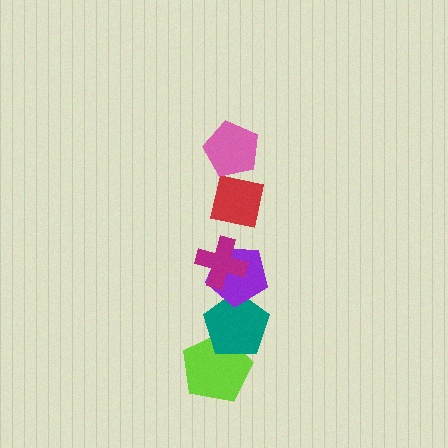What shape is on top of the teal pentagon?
The purple pentagon is on top of the teal pentagon.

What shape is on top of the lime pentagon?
The teal pentagon is on top of the lime pentagon.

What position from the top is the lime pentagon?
The lime pentagon is 6th from the top.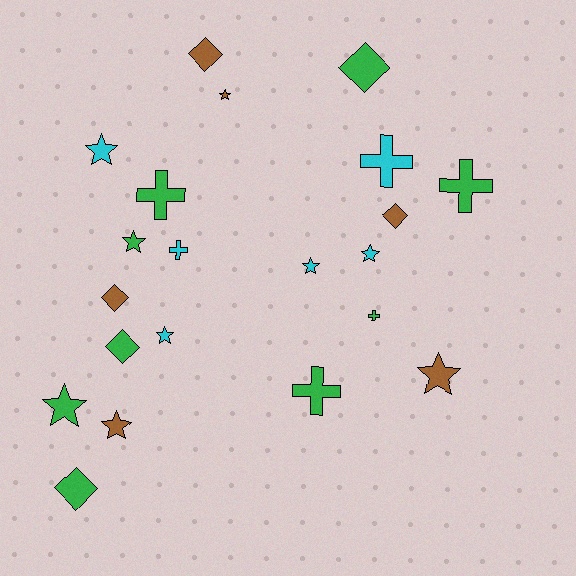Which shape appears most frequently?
Star, with 9 objects.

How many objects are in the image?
There are 21 objects.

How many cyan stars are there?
There are 4 cyan stars.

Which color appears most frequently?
Green, with 9 objects.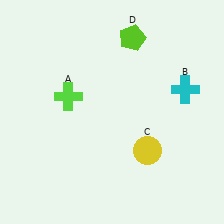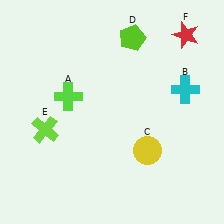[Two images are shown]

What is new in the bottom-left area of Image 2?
A lime cross (E) was added in the bottom-left area of Image 2.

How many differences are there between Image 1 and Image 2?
There are 2 differences between the two images.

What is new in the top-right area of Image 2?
A red star (F) was added in the top-right area of Image 2.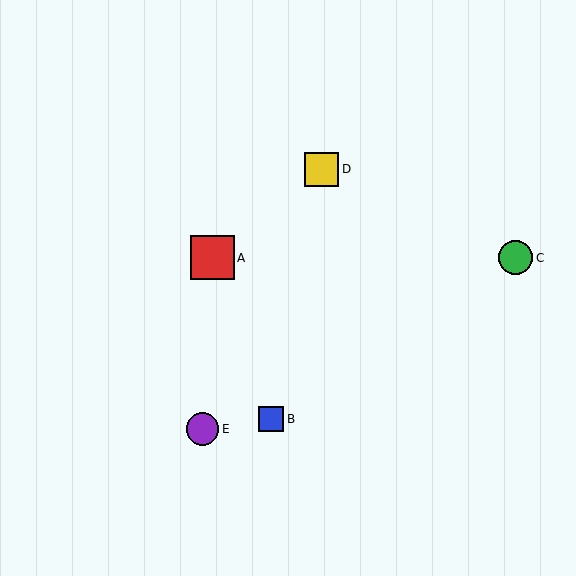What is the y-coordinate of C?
Object C is at y≈258.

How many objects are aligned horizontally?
2 objects (A, C) are aligned horizontally.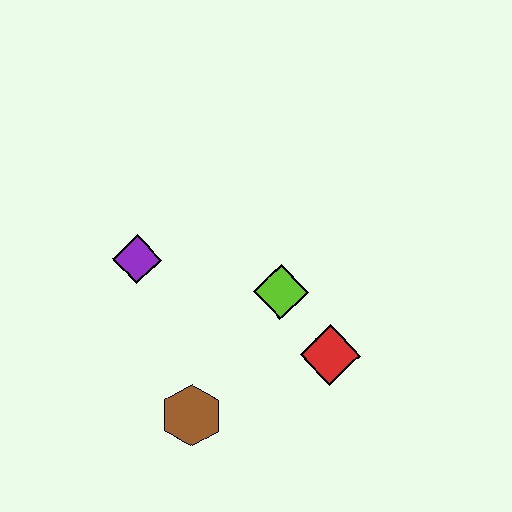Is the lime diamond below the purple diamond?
Yes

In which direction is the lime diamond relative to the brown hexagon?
The lime diamond is above the brown hexagon.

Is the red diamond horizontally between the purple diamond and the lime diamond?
No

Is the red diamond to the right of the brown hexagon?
Yes